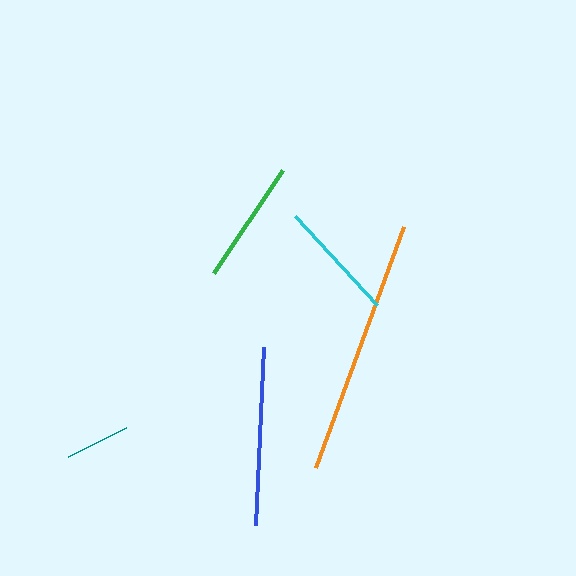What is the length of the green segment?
The green segment is approximately 124 pixels long.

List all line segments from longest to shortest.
From longest to shortest: orange, blue, green, cyan, teal.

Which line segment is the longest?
The orange line is the longest at approximately 256 pixels.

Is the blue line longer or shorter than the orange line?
The orange line is longer than the blue line.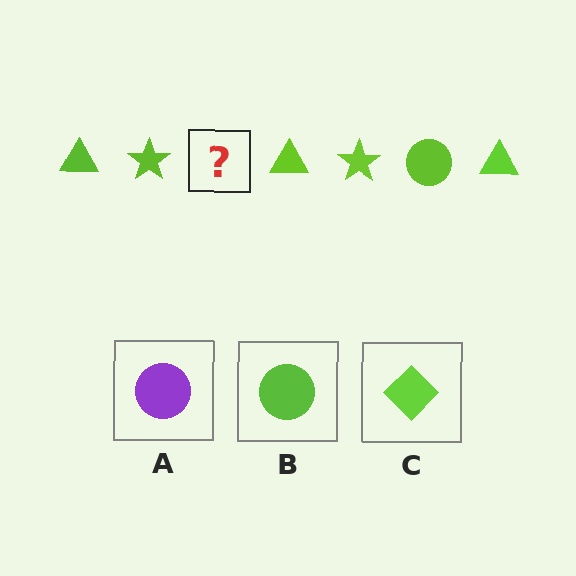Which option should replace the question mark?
Option B.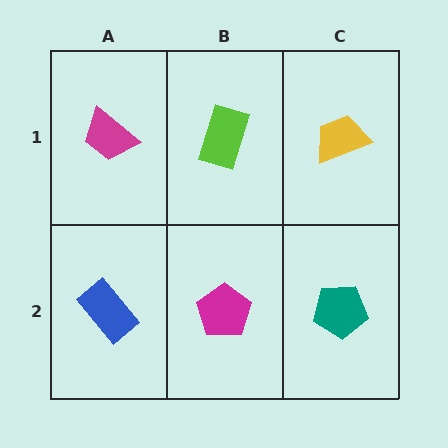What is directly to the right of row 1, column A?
A lime rectangle.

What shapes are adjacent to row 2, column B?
A lime rectangle (row 1, column B), a blue rectangle (row 2, column A), a teal pentagon (row 2, column C).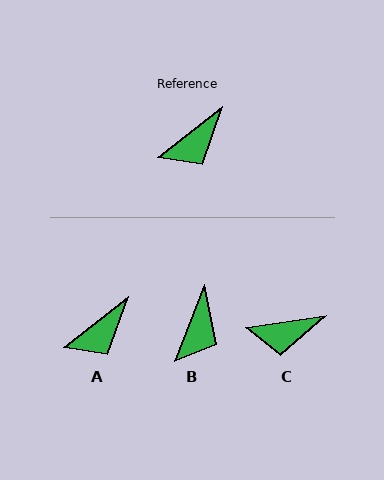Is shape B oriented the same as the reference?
No, it is off by about 31 degrees.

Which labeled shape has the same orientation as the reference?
A.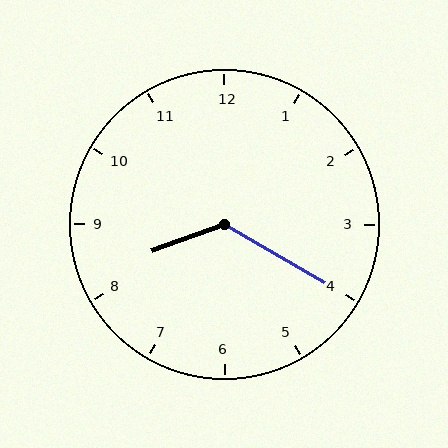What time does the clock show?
8:20.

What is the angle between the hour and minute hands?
Approximately 130 degrees.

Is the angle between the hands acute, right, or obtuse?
It is obtuse.